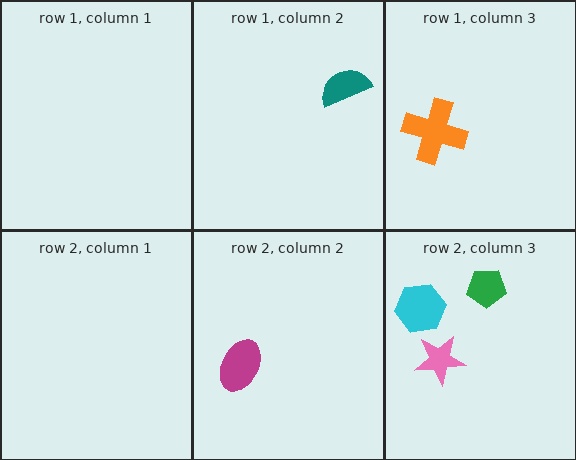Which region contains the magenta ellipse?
The row 2, column 2 region.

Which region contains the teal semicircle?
The row 1, column 2 region.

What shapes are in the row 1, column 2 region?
The teal semicircle.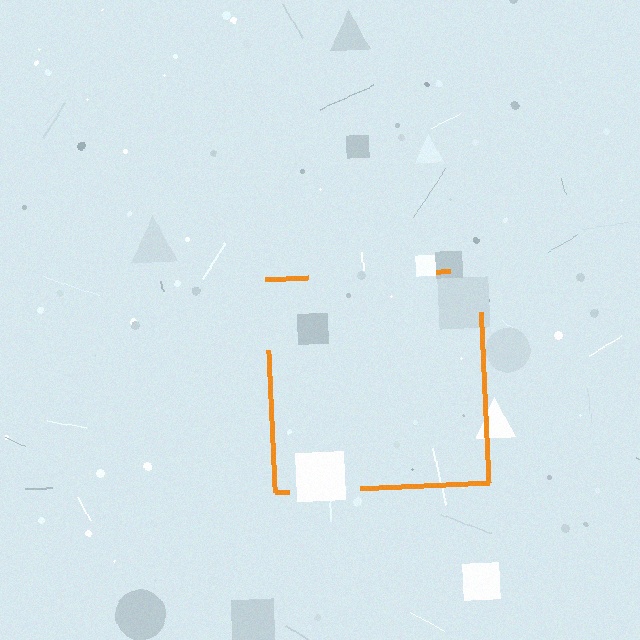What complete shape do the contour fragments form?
The contour fragments form a square.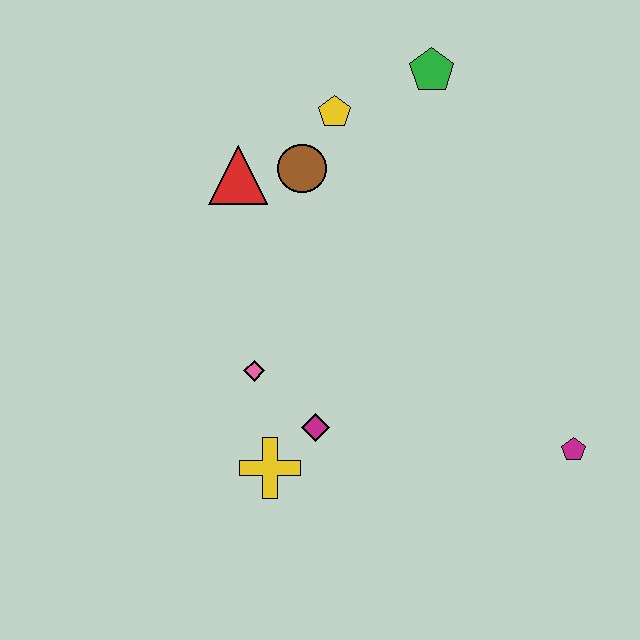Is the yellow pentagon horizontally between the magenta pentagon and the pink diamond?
Yes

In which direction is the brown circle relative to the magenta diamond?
The brown circle is above the magenta diamond.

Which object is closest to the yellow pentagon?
The brown circle is closest to the yellow pentagon.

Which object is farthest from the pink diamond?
The green pentagon is farthest from the pink diamond.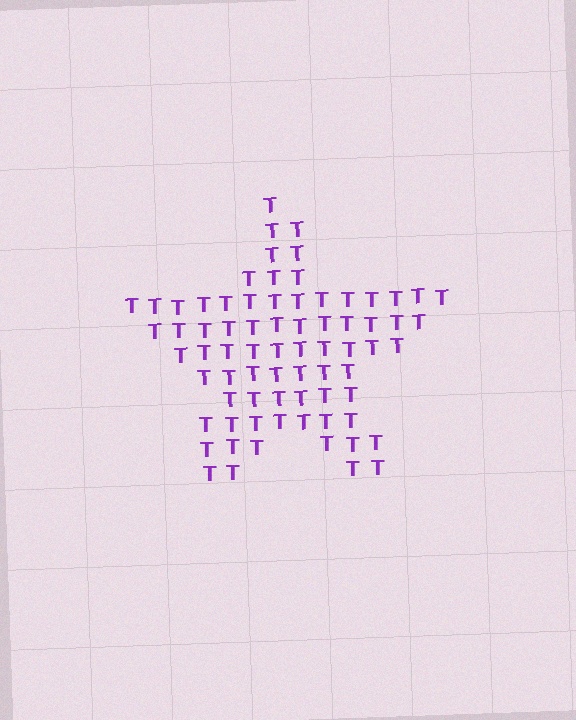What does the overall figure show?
The overall figure shows a star.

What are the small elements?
The small elements are letter T's.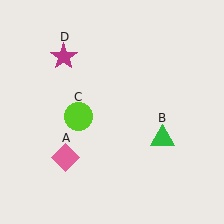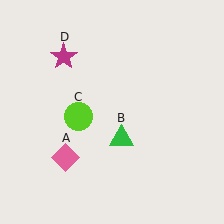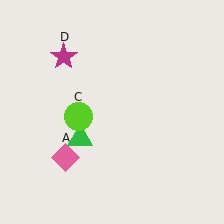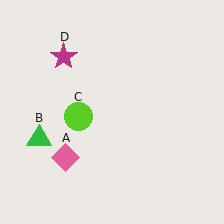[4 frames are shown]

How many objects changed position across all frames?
1 object changed position: green triangle (object B).